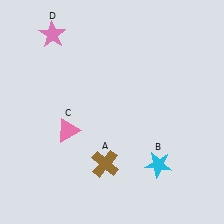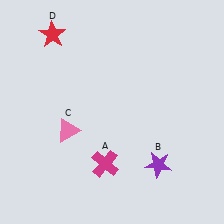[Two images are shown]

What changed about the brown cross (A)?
In Image 1, A is brown. In Image 2, it changed to magenta.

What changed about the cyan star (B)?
In Image 1, B is cyan. In Image 2, it changed to purple.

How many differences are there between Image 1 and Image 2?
There are 3 differences between the two images.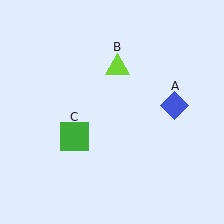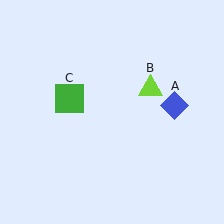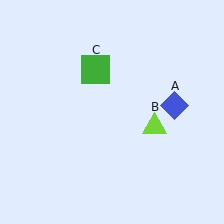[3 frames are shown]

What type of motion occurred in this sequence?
The lime triangle (object B), green square (object C) rotated clockwise around the center of the scene.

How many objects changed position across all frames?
2 objects changed position: lime triangle (object B), green square (object C).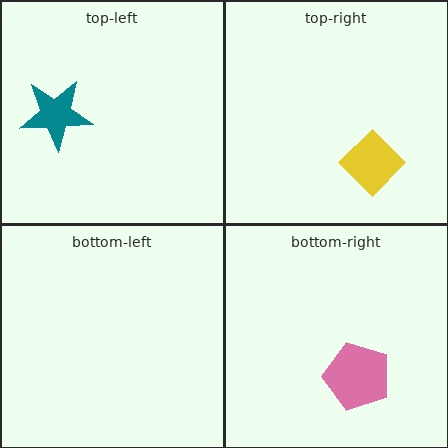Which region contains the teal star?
The top-left region.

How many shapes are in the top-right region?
1.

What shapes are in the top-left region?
The teal star.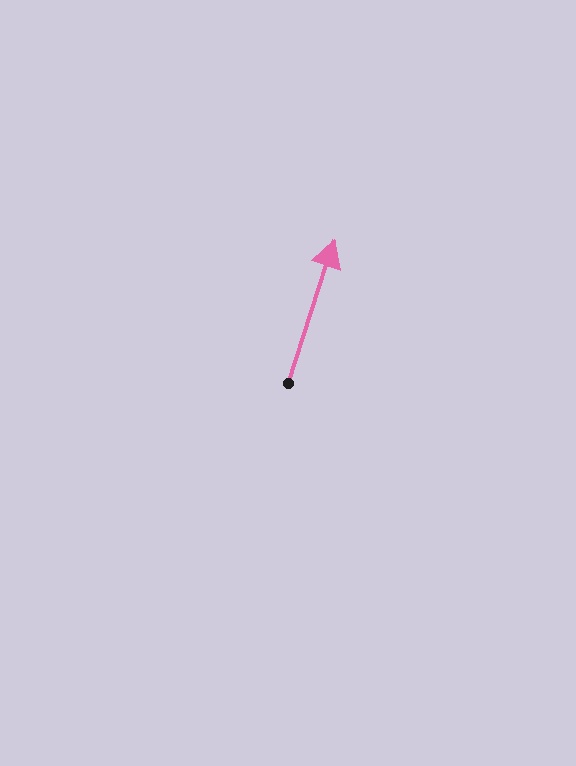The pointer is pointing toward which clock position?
Roughly 1 o'clock.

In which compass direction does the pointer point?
North.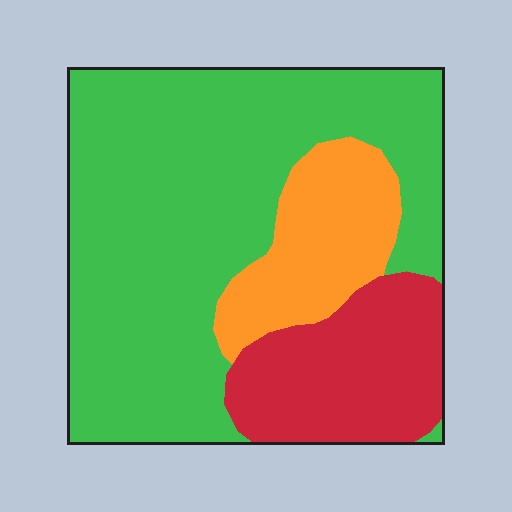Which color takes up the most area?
Green, at roughly 65%.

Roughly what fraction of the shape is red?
Red covers around 20% of the shape.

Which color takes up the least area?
Orange, at roughly 15%.